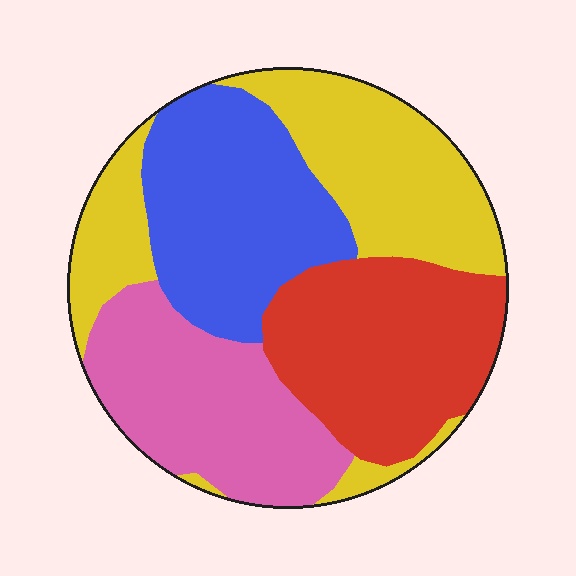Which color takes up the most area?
Yellow, at roughly 30%.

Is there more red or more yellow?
Yellow.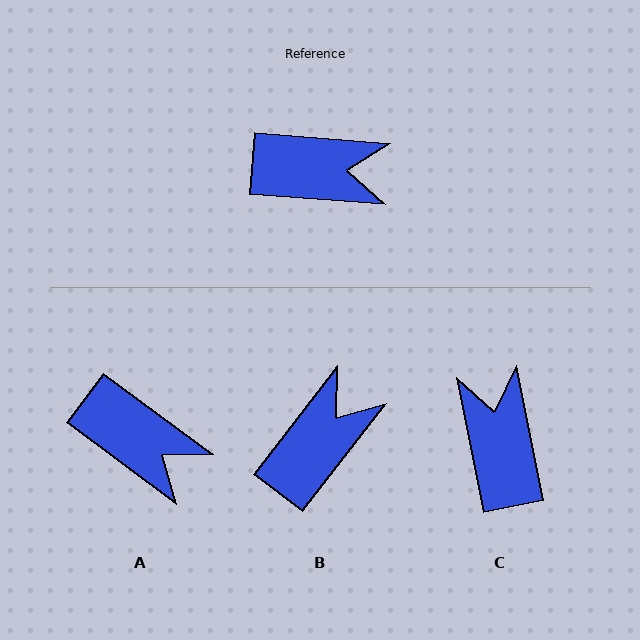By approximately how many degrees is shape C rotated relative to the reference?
Approximately 106 degrees counter-clockwise.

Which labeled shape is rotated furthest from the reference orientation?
C, about 106 degrees away.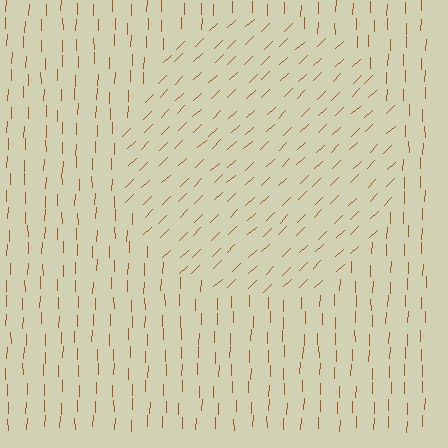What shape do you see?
I see a circle.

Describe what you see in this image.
The image is filled with small brown line segments. A circle region in the image has lines oriented differently from the surrounding lines, creating a visible texture boundary.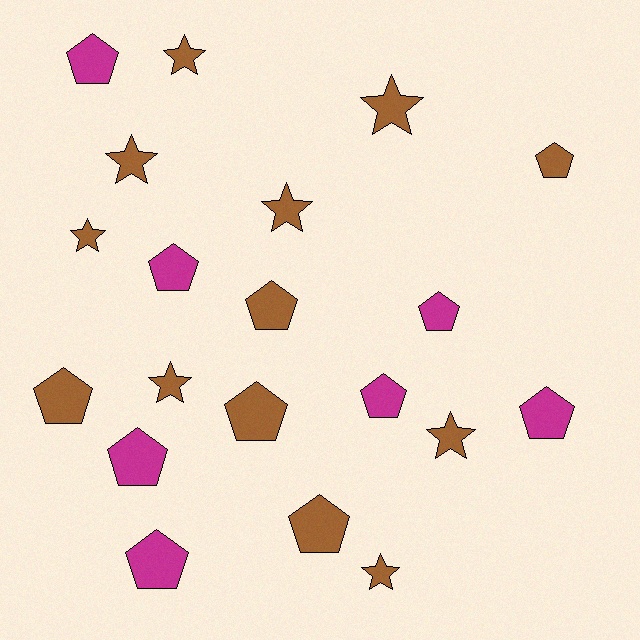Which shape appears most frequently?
Pentagon, with 12 objects.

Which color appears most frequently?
Brown, with 13 objects.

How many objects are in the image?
There are 20 objects.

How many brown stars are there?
There are 8 brown stars.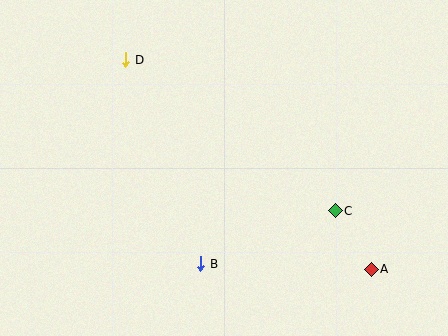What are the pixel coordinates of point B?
Point B is at (201, 264).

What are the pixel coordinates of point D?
Point D is at (126, 60).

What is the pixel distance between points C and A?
The distance between C and A is 69 pixels.